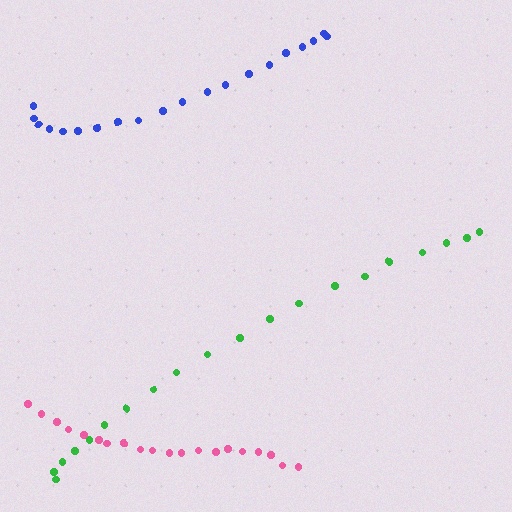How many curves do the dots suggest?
There are 3 distinct paths.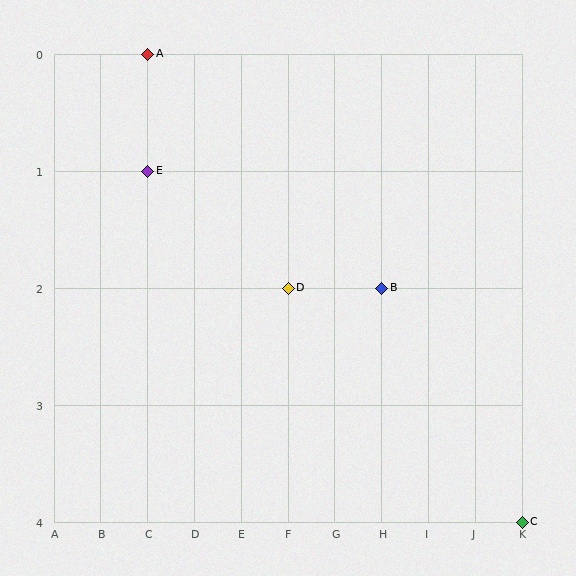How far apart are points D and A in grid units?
Points D and A are 3 columns and 2 rows apart (about 3.6 grid units diagonally).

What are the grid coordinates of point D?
Point D is at grid coordinates (F, 2).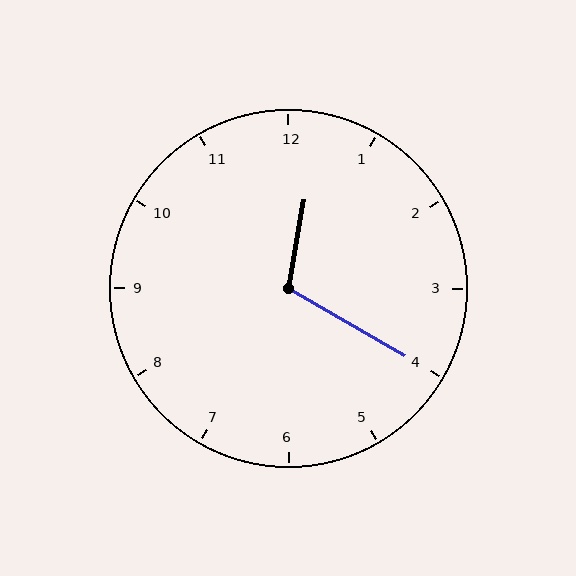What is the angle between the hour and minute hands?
Approximately 110 degrees.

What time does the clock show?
12:20.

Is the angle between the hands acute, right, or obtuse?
It is obtuse.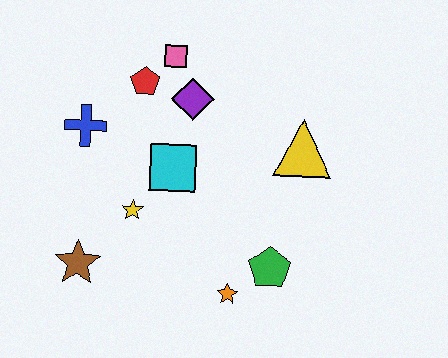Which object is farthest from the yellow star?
The yellow triangle is farthest from the yellow star.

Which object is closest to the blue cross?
The red pentagon is closest to the blue cross.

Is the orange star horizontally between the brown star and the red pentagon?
No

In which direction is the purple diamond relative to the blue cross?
The purple diamond is to the right of the blue cross.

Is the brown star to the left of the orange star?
Yes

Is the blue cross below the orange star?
No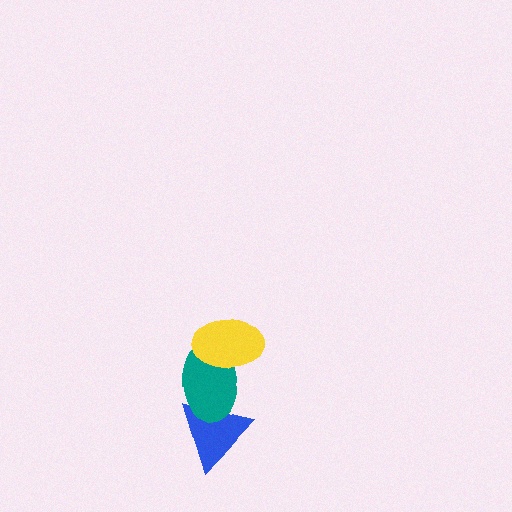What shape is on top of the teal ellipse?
The yellow ellipse is on top of the teal ellipse.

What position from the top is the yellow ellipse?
The yellow ellipse is 1st from the top.